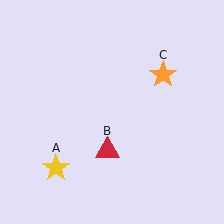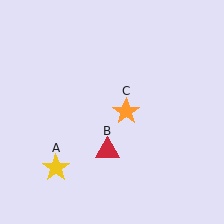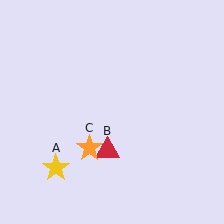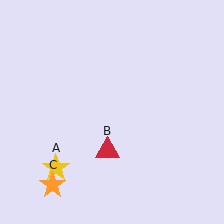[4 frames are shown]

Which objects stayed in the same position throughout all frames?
Yellow star (object A) and red triangle (object B) remained stationary.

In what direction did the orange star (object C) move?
The orange star (object C) moved down and to the left.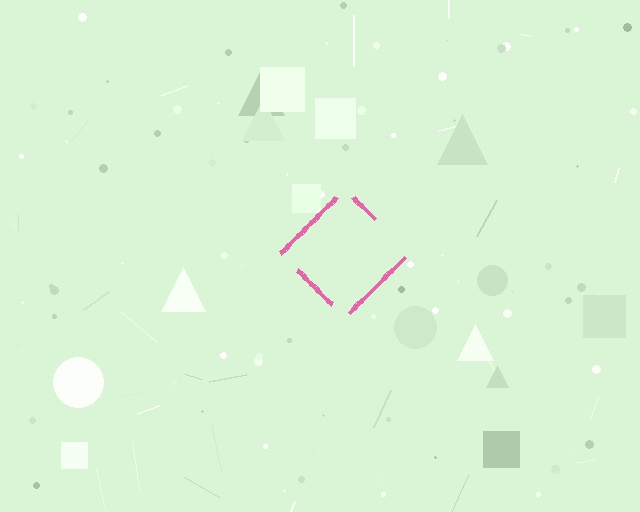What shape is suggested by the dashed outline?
The dashed outline suggests a diamond.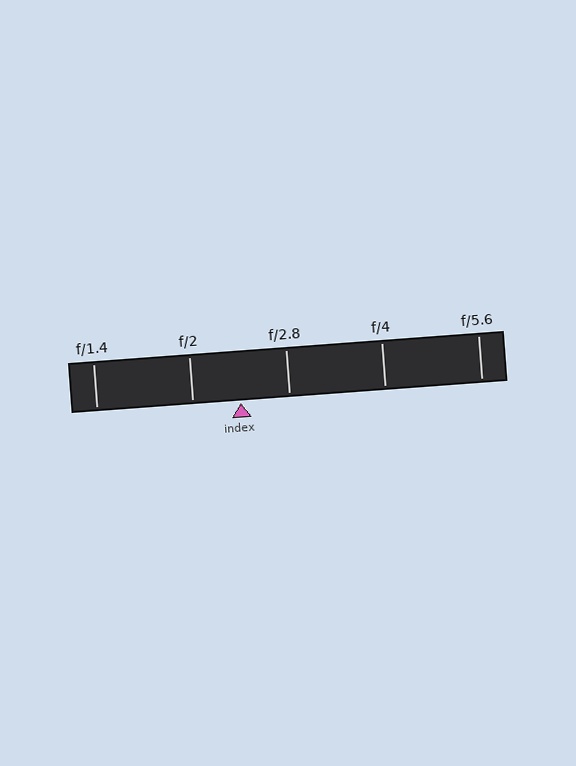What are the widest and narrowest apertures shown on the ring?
The widest aperture shown is f/1.4 and the narrowest is f/5.6.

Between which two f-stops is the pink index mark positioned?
The index mark is between f/2 and f/2.8.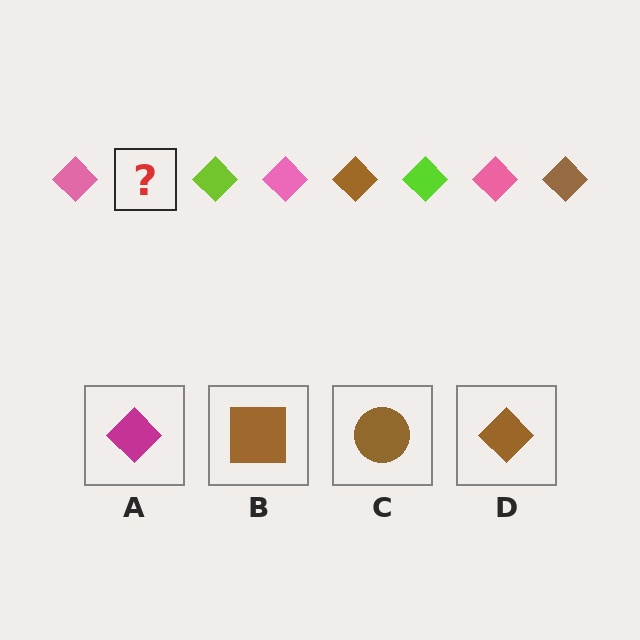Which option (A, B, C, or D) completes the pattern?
D.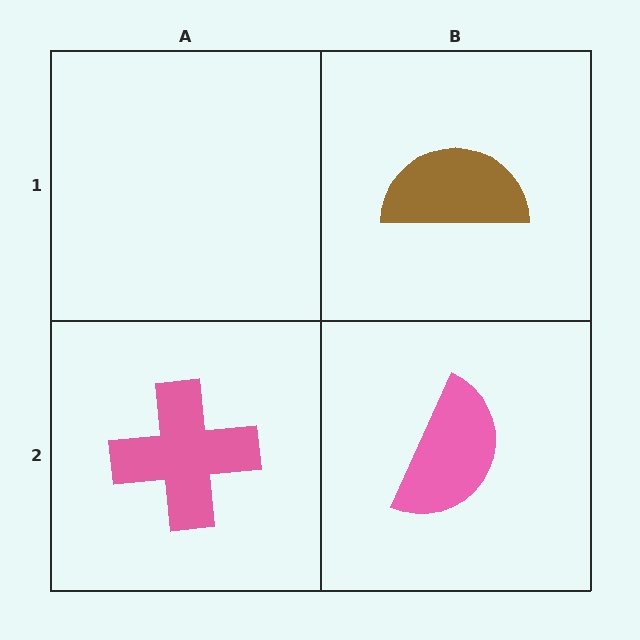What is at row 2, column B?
A pink semicircle.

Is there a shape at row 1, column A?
No, that cell is empty.